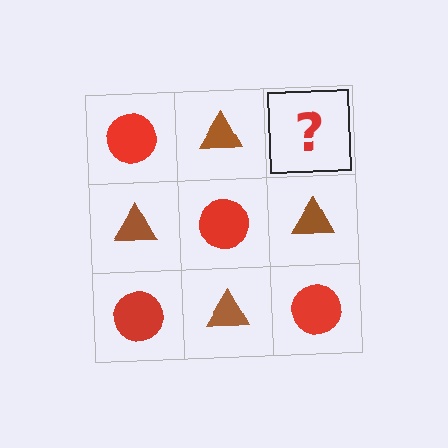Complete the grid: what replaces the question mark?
The question mark should be replaced with a red circle.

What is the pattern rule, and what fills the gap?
The rule is that it alternates red circle and brown triangle in a checkerboard pattern. The gap should be filled with a red circle.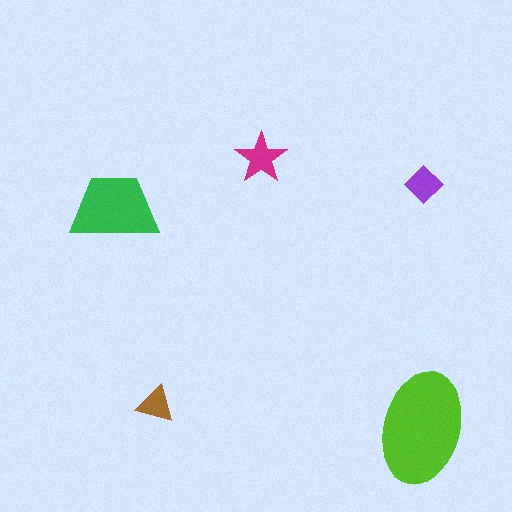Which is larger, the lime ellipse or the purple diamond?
The lime ellipse.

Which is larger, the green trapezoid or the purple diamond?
The green trapezoid.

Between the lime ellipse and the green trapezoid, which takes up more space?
The lime ellipse.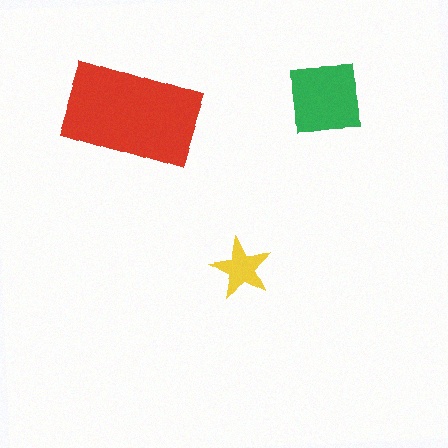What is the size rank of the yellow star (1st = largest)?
3rd.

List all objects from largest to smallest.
The red rectangle, the green square, the yellow star.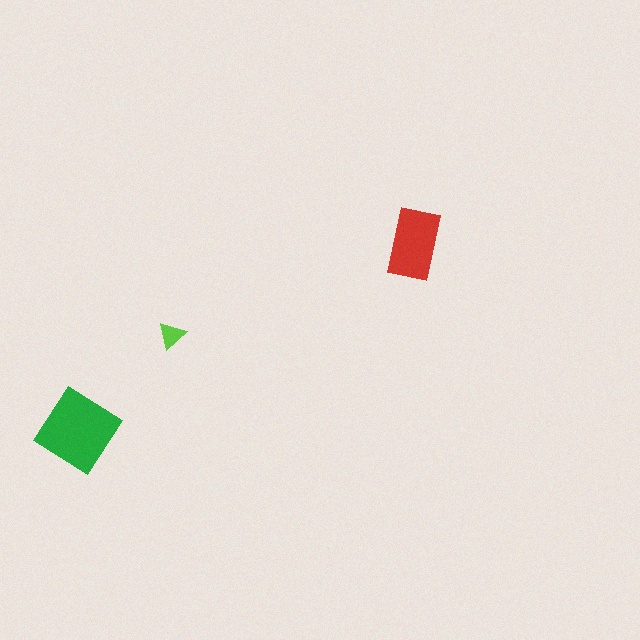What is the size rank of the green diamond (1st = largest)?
1st.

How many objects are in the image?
There are 3 objects in the image.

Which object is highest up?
The red rectangle is topmost.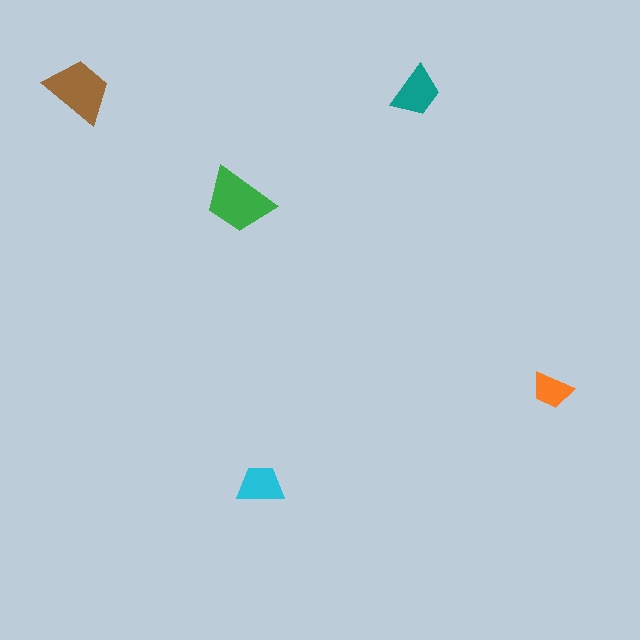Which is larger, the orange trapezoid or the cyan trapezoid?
The cyan one.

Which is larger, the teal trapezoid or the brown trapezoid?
The brown one.